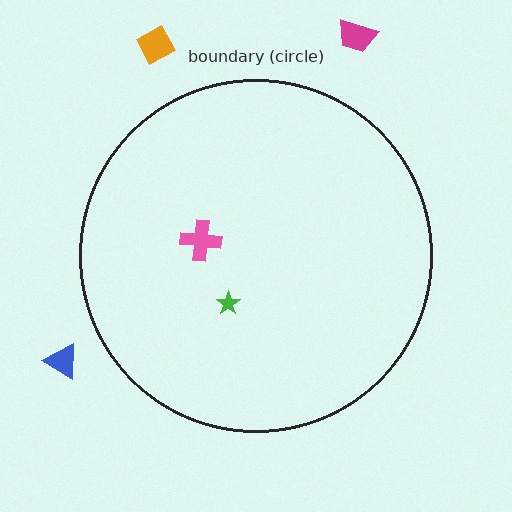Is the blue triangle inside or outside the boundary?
Outside.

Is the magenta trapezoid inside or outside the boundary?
Outside.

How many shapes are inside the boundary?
2 inside, 3 outside.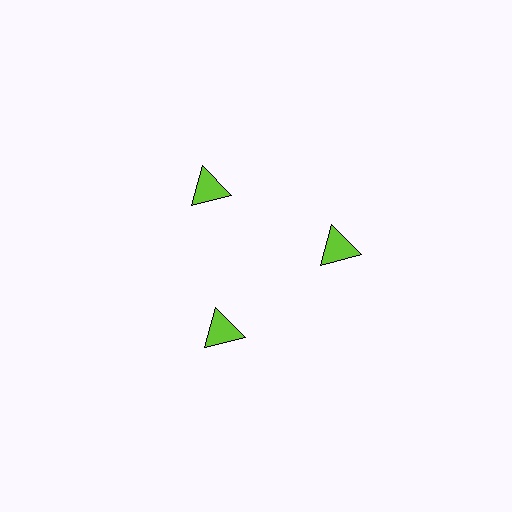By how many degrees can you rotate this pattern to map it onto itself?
The pattern maps onto itself every 120 degrees of rotation.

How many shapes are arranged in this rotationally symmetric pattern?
There are 3 shapes, arranged in 3 groups of 1.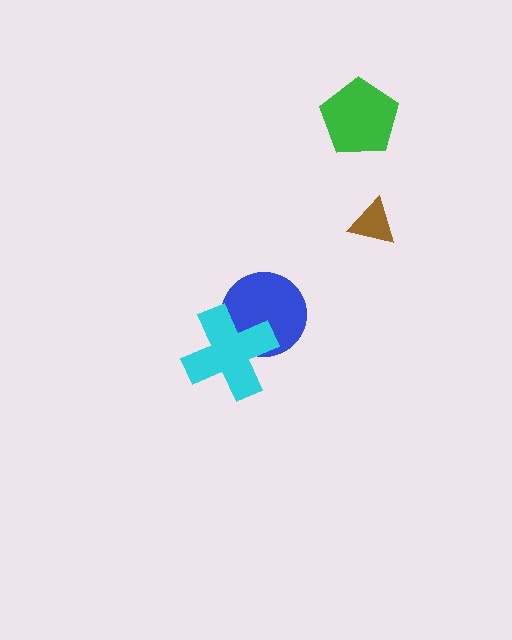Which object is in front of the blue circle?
The cyan cross is in front of the blue circle.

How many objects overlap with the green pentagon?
0 objects overlap with the green pentagon.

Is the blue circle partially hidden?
Yes, it is partially covered by another shape.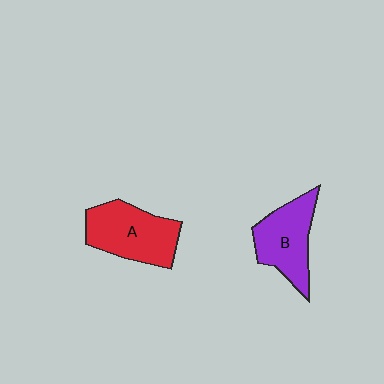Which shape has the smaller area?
Shape B (purple).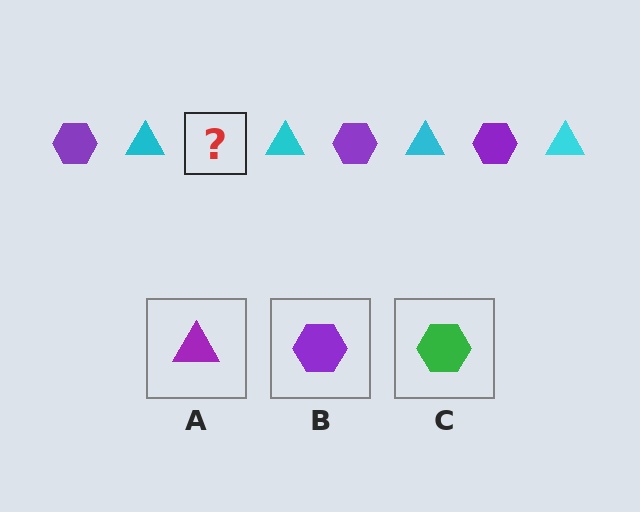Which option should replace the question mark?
Option B.